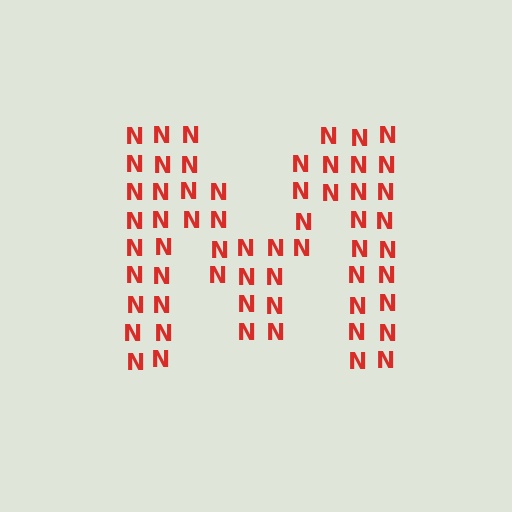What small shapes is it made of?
It is made of small letter N's.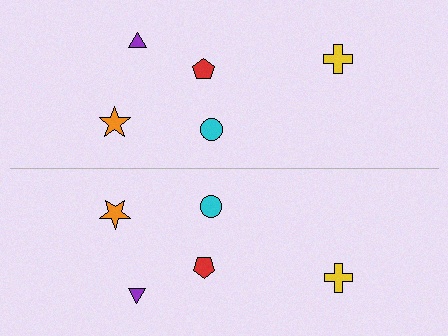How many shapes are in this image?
There are 10 shapes in this image.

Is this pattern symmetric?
Yes, this pattern has bilateral (reflection) symmetry.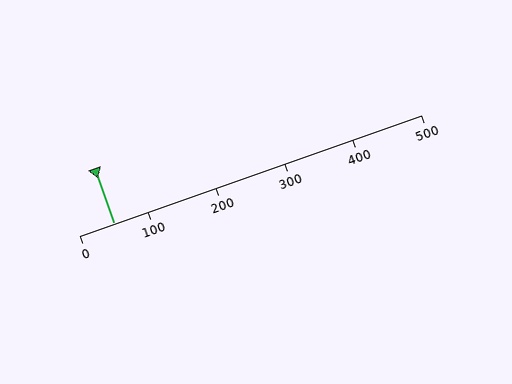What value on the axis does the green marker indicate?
The marker indicates approximately 50.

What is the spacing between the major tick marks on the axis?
The major ticks are spaced 100 apart.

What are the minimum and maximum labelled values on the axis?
The axis runs from 0 to 500.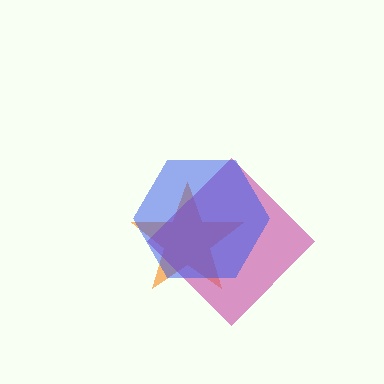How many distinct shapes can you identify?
There are 3 distinct shapes: an orange star, a magenta diamond, a blue hexagon.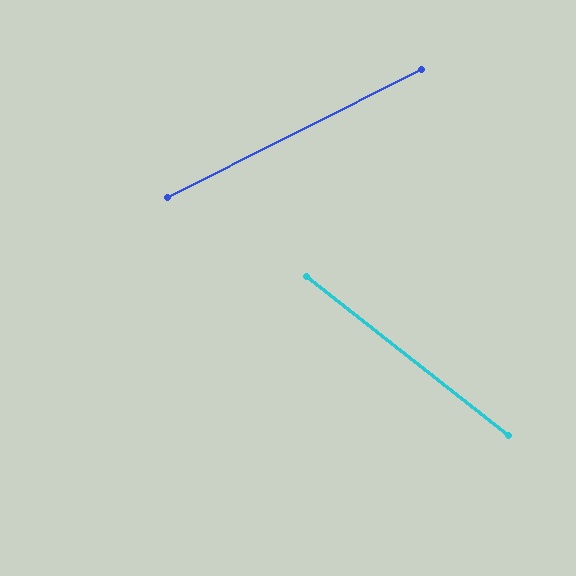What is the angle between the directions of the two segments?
Approximately 65 degrees.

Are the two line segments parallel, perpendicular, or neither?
Neither parallel nor perpendicular — they differ by about 65°.